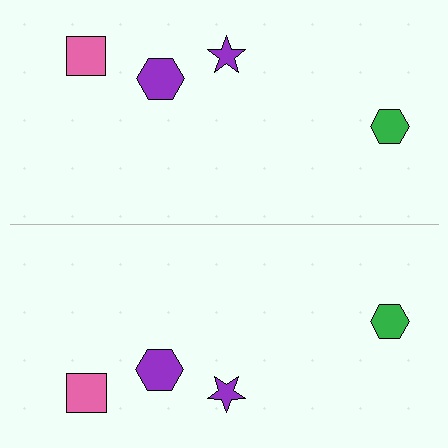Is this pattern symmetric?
Yes, this pattern has bilateral (reflection) symmetry.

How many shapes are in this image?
There are 8 shapes in this image.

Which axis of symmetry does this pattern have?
The pattern has a horizontal axis of symmetry running through the center of the image.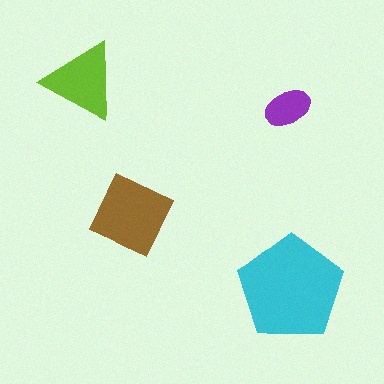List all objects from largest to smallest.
The cyan pentagon, the brown diamond, the lime triangle, the purple ellipse.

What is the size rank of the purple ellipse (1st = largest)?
4th.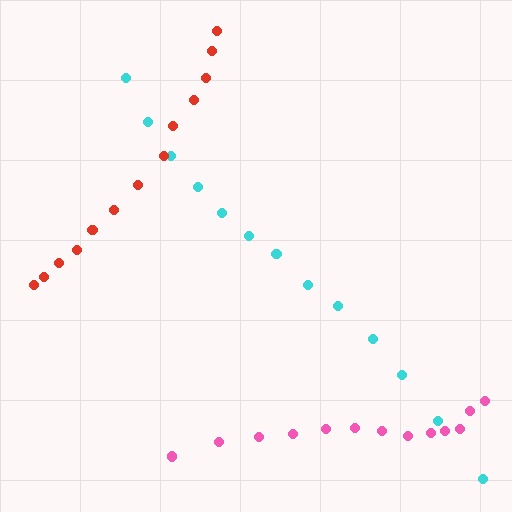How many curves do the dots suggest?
There are 3 distinct paths.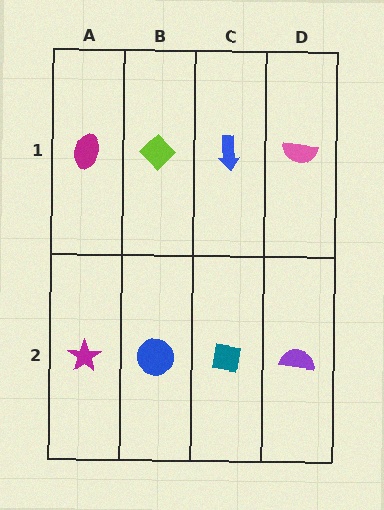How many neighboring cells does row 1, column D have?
2.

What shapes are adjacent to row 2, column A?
A magenta ellipse (row 1, column A), a blue circle (row 2, column B).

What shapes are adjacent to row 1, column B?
A blue circle (row 2, column B), a magenta ellipse (row 1, column A), a blue arrow (row 1, column C).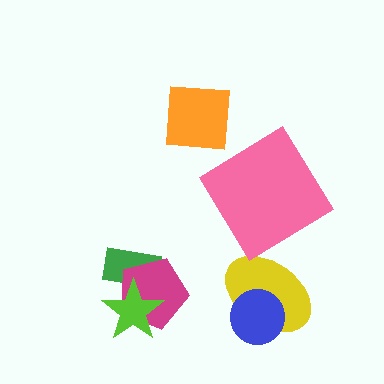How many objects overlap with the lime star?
2 objects overlap with the lime star.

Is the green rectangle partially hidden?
Yes, it is partially covered by another shape.